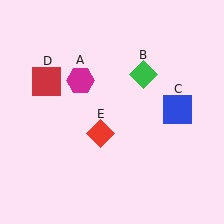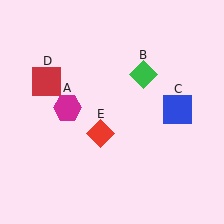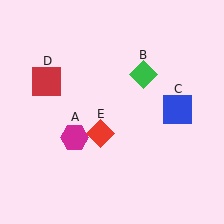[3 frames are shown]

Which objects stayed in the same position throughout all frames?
Green diamond (object B) and blue square (object C) and red square (object D) and red diamond (object E) remained stationary.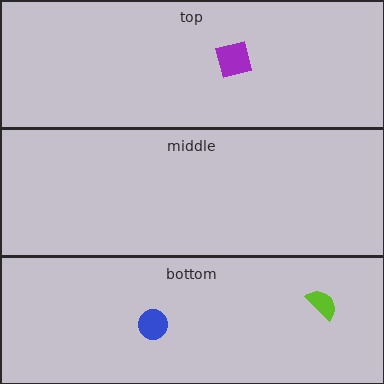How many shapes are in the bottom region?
2.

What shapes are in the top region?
The purple square.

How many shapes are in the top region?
1.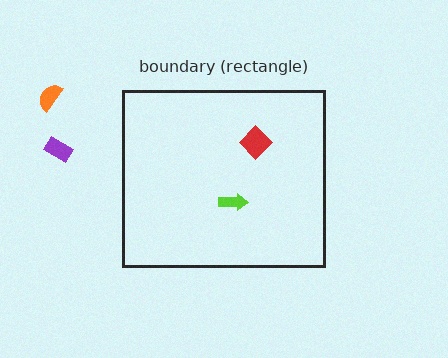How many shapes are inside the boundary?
2 inside, 2 outside.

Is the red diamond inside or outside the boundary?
Inside.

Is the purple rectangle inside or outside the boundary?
Outside.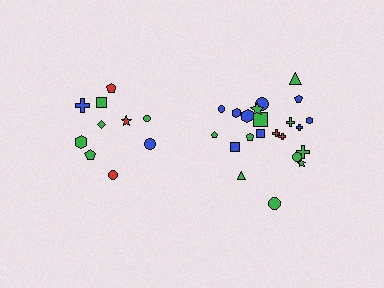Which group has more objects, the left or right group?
The right group.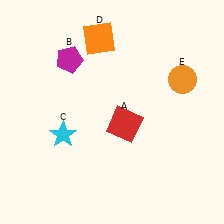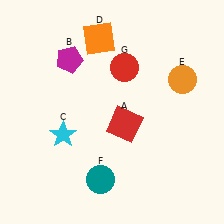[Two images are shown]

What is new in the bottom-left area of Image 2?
A teal circle (F) was added in the bottom-left area of Image 2.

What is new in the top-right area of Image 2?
A red circle (G) was added in the top-right area of Image 2.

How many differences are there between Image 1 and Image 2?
There are 2 differences between the two images.